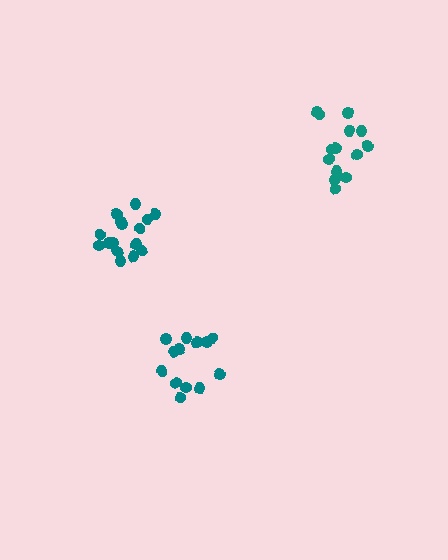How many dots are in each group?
Group 1: 17 dots, Group 2: 15 dots, Group 3: 13 dots (45 total).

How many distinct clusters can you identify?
There are 3 distinct clusters.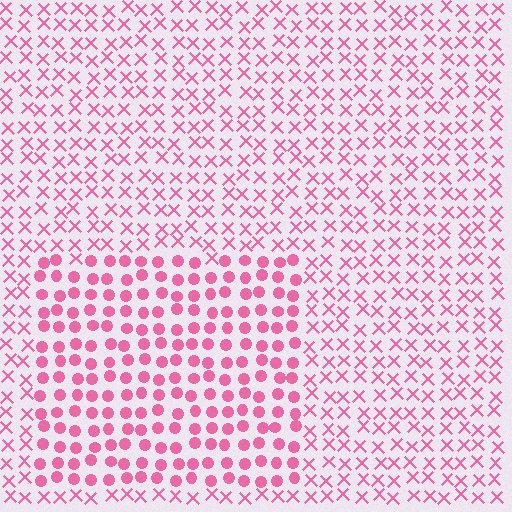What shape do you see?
I see a rectangle.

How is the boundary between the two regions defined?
The boundary is defined by a change in element shape: circles inside vs. X marks outside. All elements share the same color and spacing.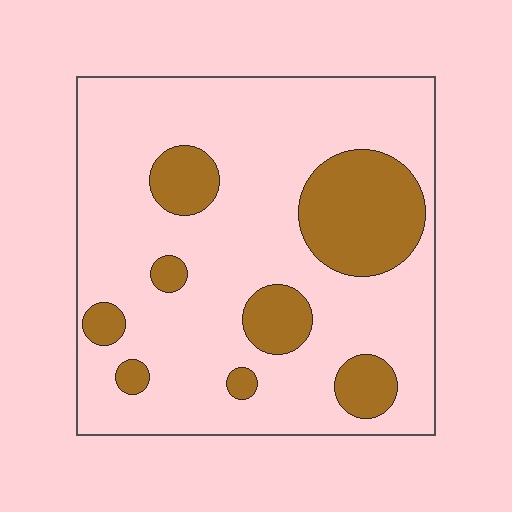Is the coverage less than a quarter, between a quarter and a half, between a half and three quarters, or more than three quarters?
Less than a quarter.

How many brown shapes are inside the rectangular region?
8.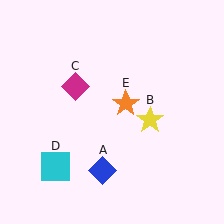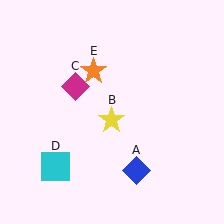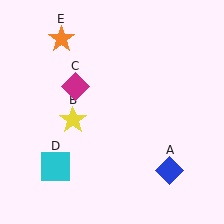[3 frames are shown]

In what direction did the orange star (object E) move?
The orange star (object E) moved up and to the left.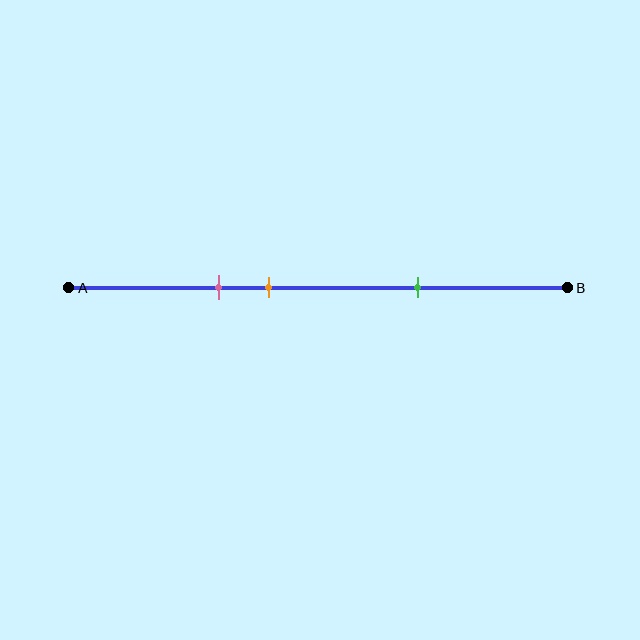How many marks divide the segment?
There are 3 marks dividing the segment.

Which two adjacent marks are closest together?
The pink and orange marks are the closest adjacent pair.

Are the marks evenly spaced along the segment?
No, the marks are not evenly spaced.